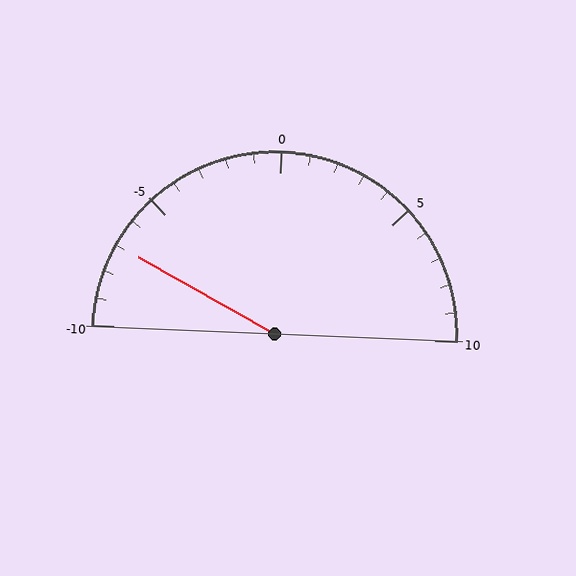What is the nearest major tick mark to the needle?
The nearest major tick mark is -5.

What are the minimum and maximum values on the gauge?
The gauge ranges from -10 to 10.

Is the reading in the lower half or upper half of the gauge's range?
The reading is in the lower half of the range (-10 to 10).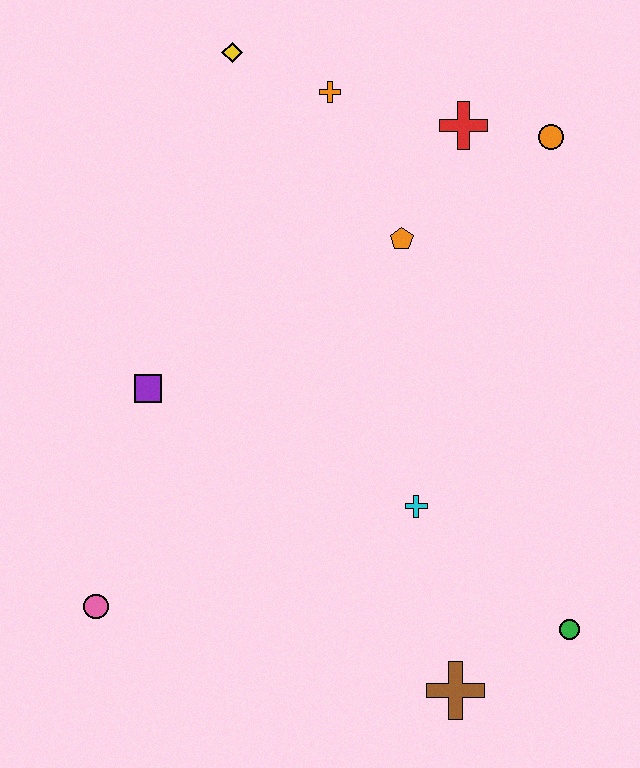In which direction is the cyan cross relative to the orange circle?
The cyan cross is below the orange circle.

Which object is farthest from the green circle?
The yellow diamond is farthest from the green circle.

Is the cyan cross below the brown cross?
No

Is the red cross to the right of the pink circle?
Yes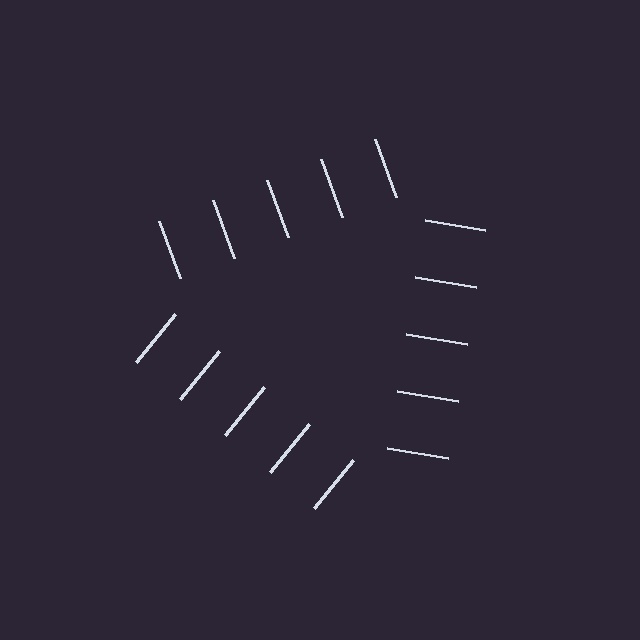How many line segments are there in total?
15 — 5 along each of the 3 edges.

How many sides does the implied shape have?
3 sides — the line-ends trace a triangle.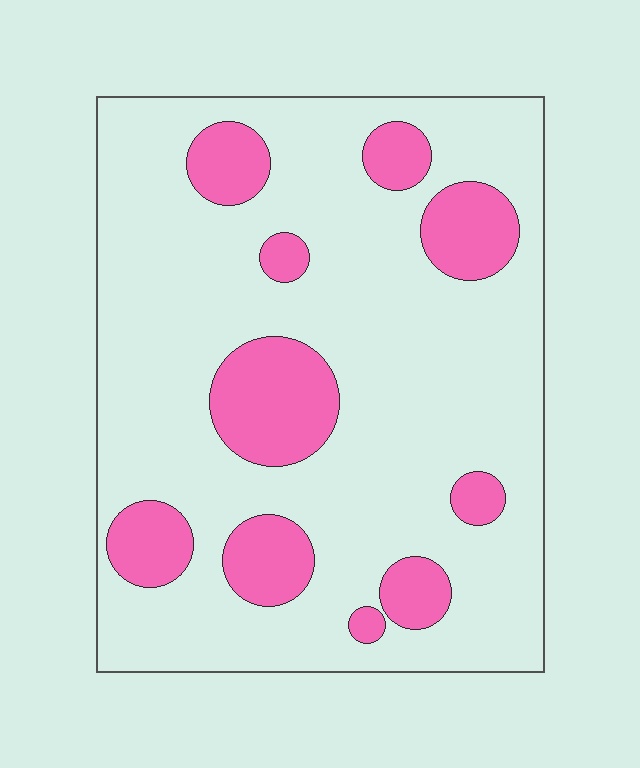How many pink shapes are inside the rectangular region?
10.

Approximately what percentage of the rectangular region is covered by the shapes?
Approximately 20%.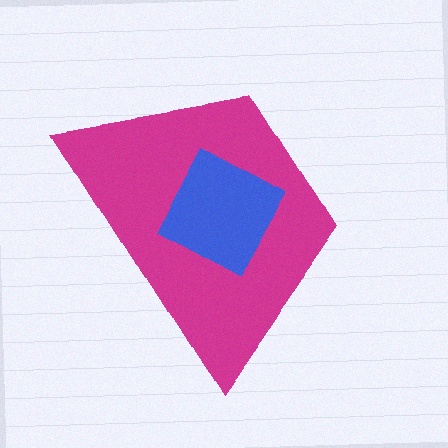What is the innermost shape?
The blue diamond.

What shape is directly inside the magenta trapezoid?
The blue diamond.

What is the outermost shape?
The magenta trapezoid.